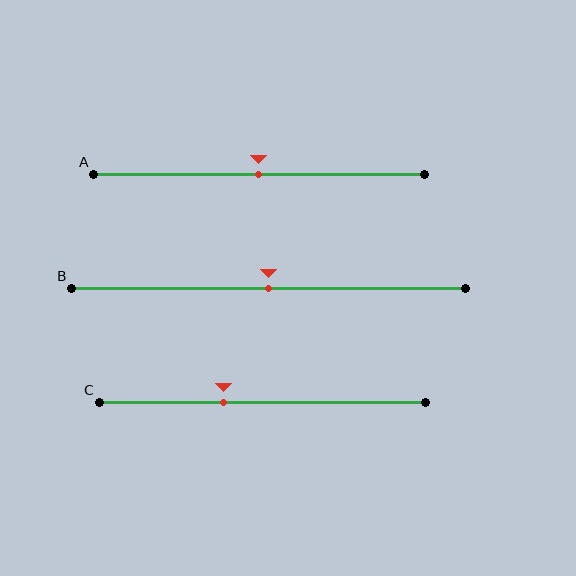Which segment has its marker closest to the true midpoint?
Segment A has its marker closest to the true midpoint.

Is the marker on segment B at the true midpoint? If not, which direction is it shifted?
Yes, the marker on segment B is at the true midpoint.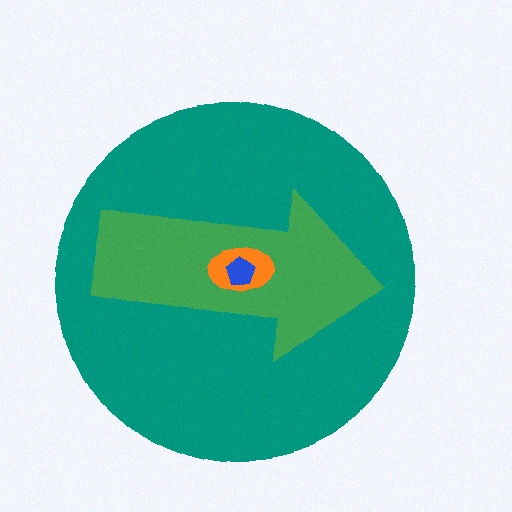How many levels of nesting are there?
4.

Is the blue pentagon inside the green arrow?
Yes.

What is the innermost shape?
The blue pentagon.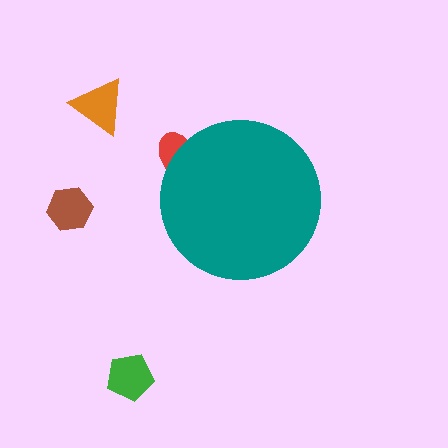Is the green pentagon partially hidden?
No, the green pentagon is fully visible.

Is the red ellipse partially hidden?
Yes, the red ellipse is partially hidden behind the teal circle.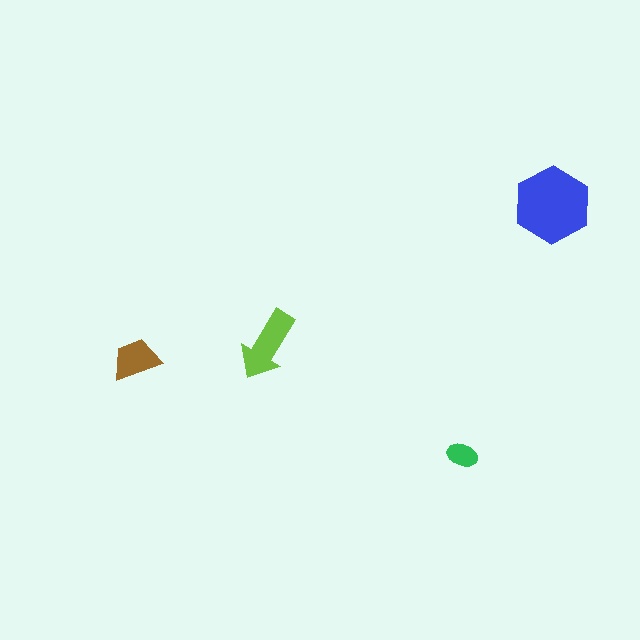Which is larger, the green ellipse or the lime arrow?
The lime arrow.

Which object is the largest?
The blue hexagon.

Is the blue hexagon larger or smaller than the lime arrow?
Larger.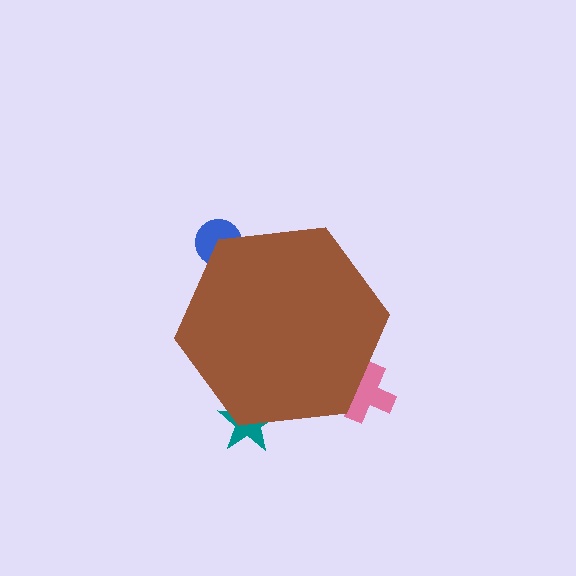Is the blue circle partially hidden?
Yes, the blue circle is partially hidden behind the brown hexagon.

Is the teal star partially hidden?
Yes, the teal star is partially hidden behind the brown hexagon.